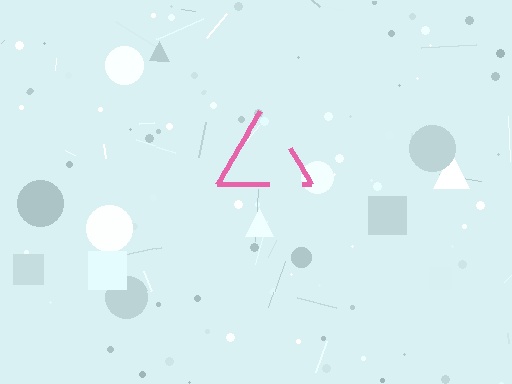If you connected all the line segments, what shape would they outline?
They would outline a triangle.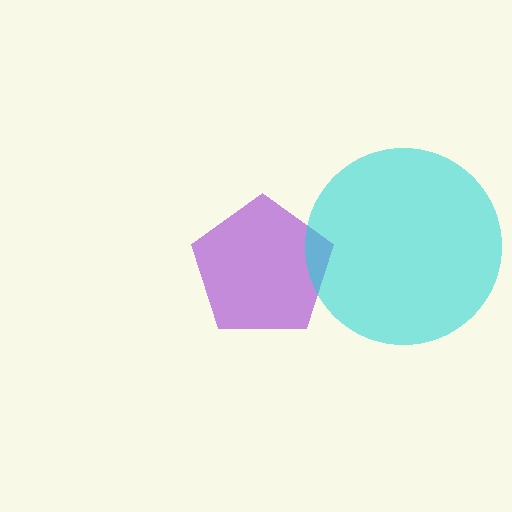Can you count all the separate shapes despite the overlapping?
Yes, there are 2 separate shapes.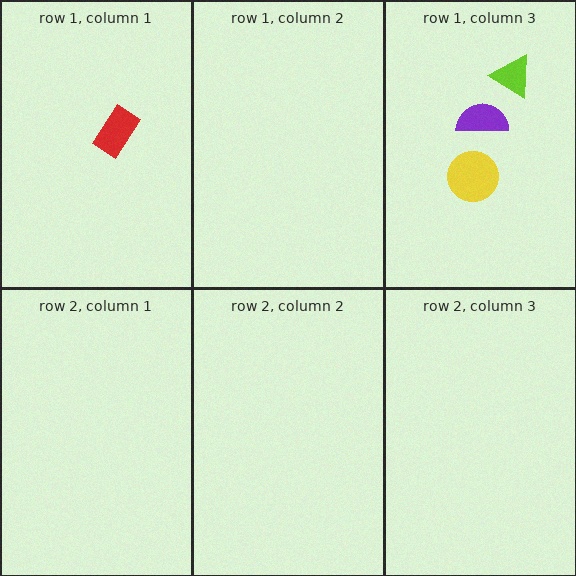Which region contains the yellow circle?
The row 1, column 3 region.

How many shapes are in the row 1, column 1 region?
1.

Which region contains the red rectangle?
The row 1, column 1 region.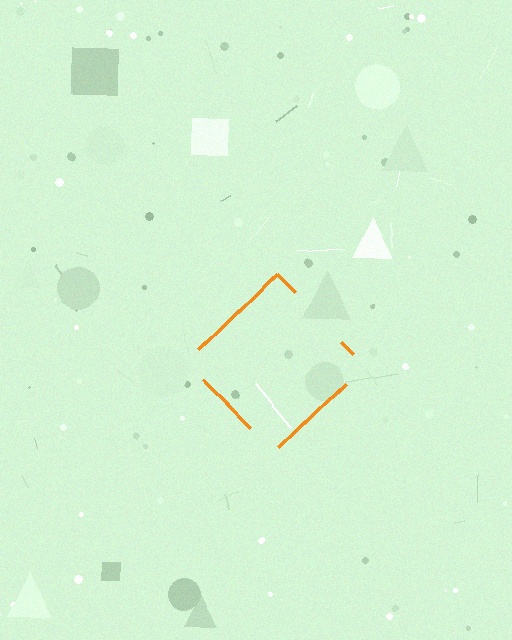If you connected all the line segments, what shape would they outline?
They would outline a diamond.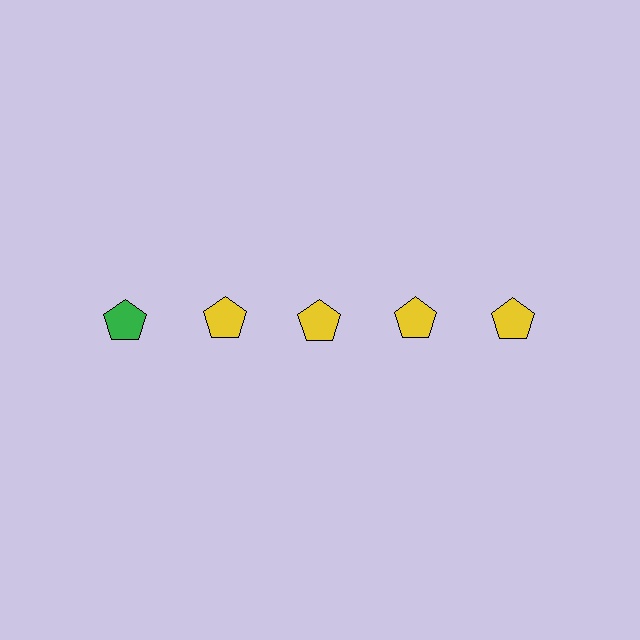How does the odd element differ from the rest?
It has a different color: green instead of yellow.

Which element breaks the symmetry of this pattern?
The green pentagon in the top row, leftmost column breaks the symmetry. All other shapes are yellow pentagons.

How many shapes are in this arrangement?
There are 5 shapes arranged in a grid pattern.